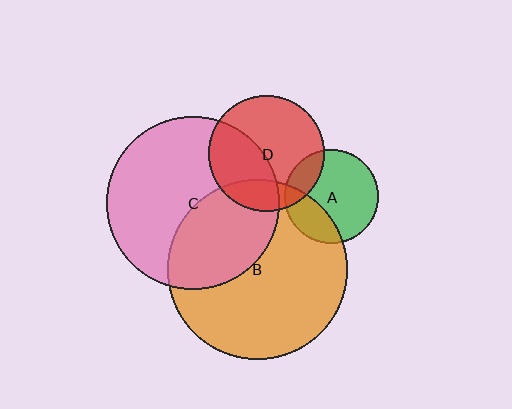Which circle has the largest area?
Circle B (orange).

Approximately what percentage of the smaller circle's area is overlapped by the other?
Approximately 40%.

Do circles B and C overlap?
Yes.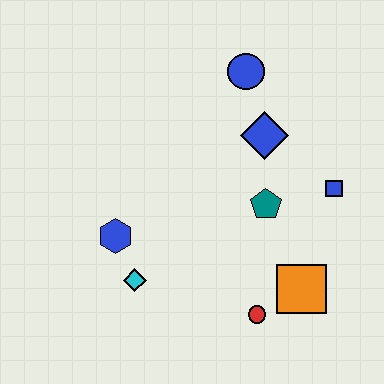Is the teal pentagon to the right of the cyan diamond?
Yes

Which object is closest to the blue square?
The teal pentagon is closest to the blue square.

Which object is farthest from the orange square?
The blue circle is farthest from the orange square.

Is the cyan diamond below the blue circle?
Yes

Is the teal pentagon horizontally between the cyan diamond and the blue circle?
No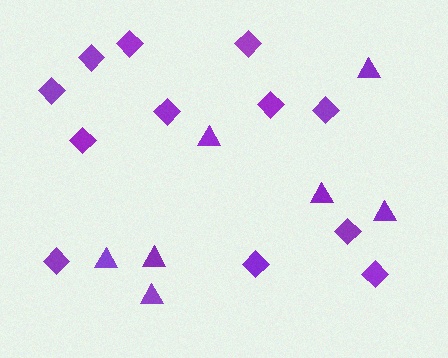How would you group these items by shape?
There are 2 groups: one group of triangles (7) and one group of diamonds (12).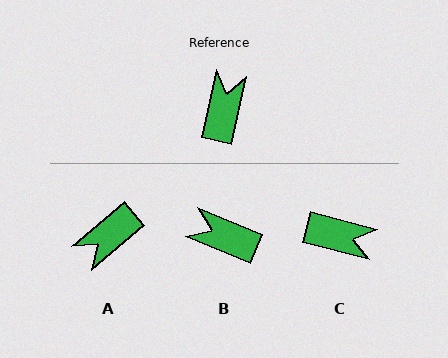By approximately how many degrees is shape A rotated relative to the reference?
Approximately 143 degrees counter-clockwise.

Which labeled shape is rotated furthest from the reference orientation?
A, about 143 degrees away.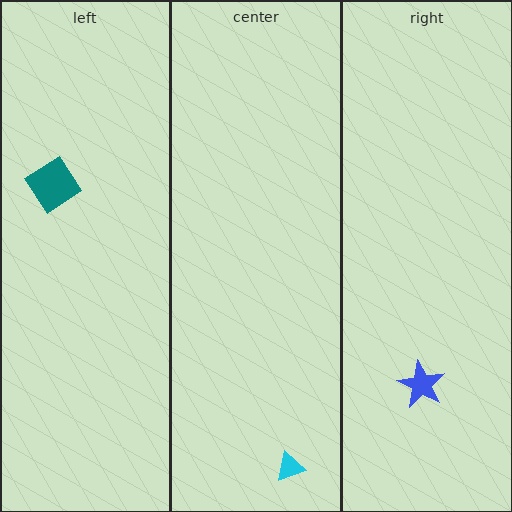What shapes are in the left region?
The teal diamond.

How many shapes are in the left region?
1.